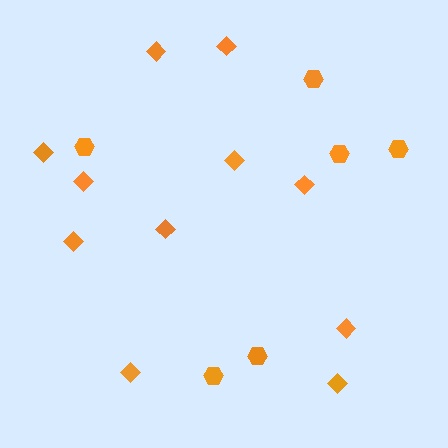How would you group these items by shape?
There are 2 groups: one group of hexagons (6) and one group of diamonds (11).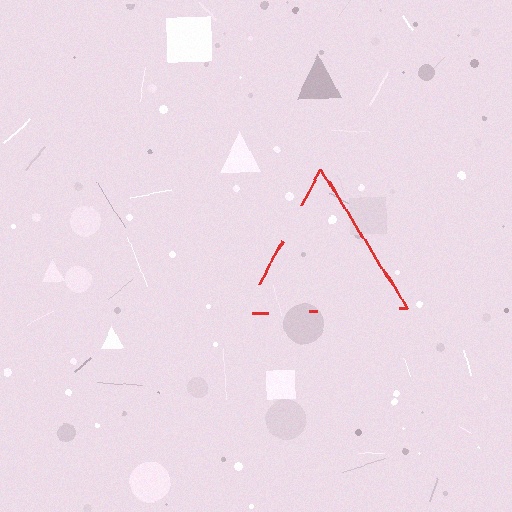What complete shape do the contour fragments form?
The contour fragments form a triangle.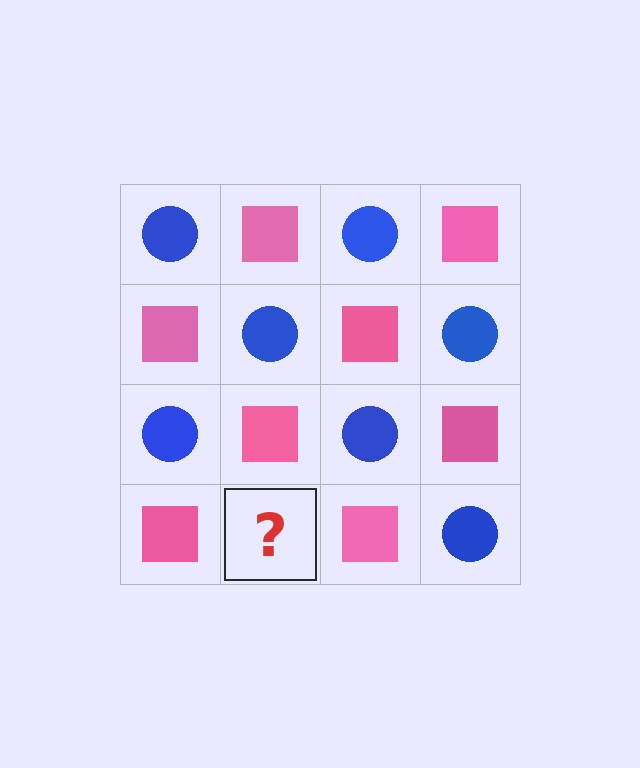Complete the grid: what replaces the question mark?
The question mark should be replaced with a blue circle.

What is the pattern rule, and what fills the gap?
The rule is that it alternates blue circle and pink square in a checkerboard pattern. The gap should be filled with a blue circle.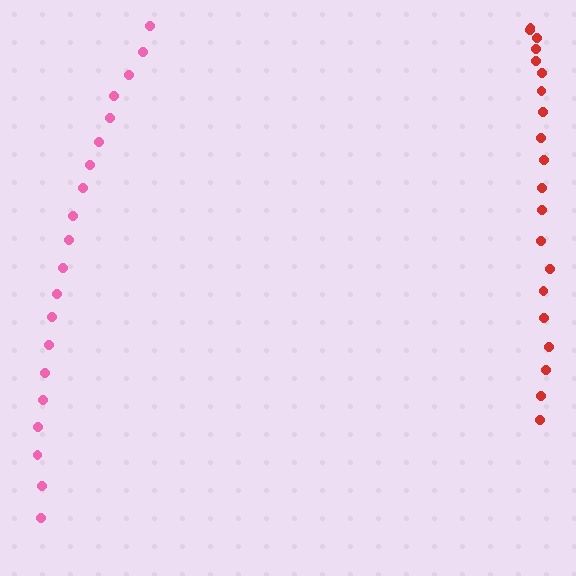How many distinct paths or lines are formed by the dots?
There are 2 distinct paths.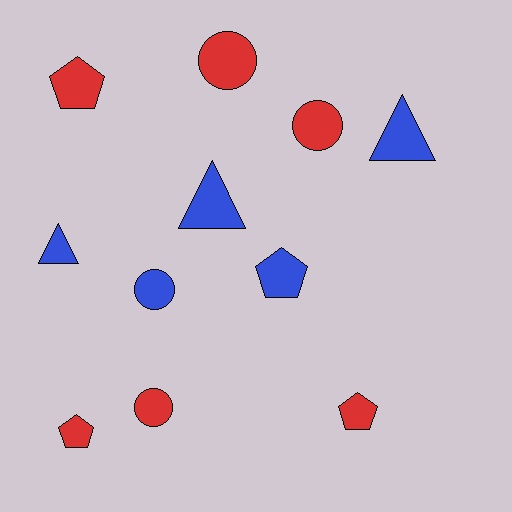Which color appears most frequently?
Red, with 6 objects.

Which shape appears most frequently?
Circle, with 4 objects.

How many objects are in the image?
There are 11 objects.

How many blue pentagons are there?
There is 1 blue pentagon.